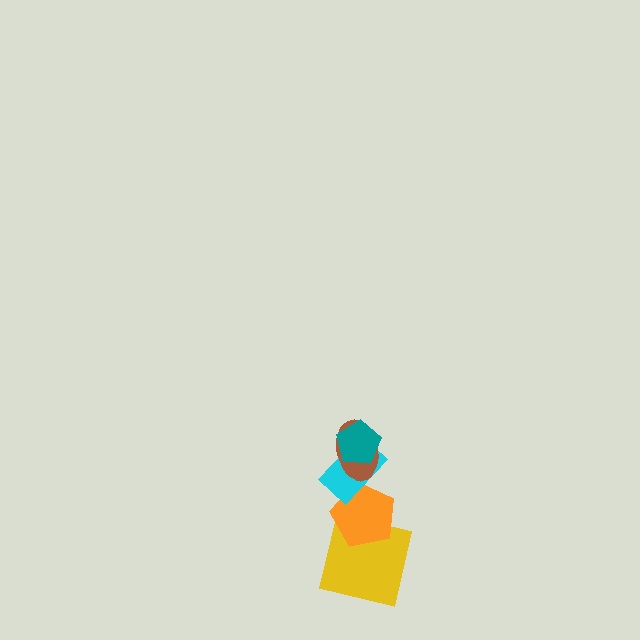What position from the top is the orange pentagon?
The orange pentagon is 4th from the top.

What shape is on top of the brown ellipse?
The teal pentagon is on top of the brown ellipse.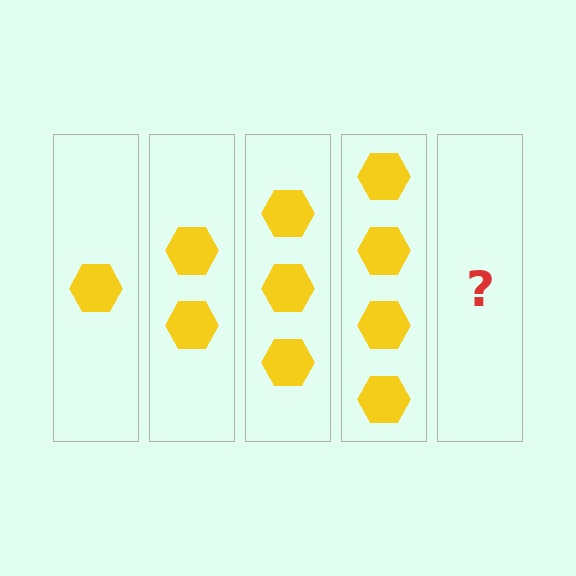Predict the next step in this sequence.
The next step is 5 hexagons.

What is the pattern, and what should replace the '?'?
The pattern is that each step adds one more hexagon. The '?' should be 5 hexagons.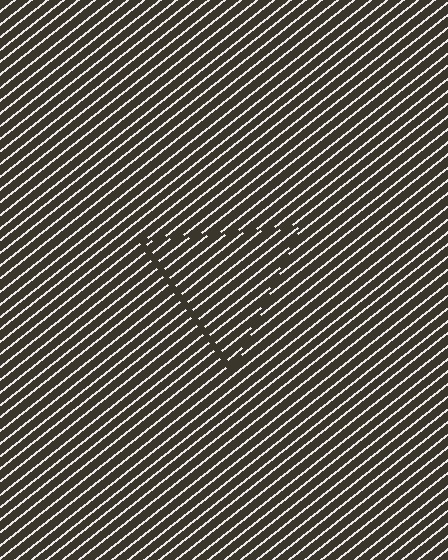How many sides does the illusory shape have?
3 sides — the line-ends trace a triangle.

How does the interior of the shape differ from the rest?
The interior of the shape contains the same grating, shifted by half a period — the contour is defined by the phase discontinuity where line-ends from the inner and outer gratings abut.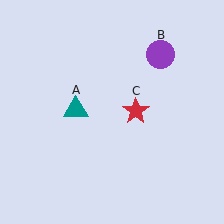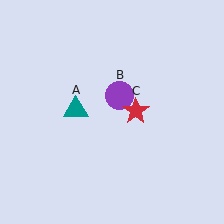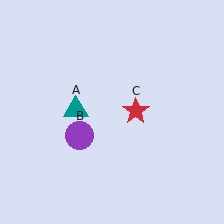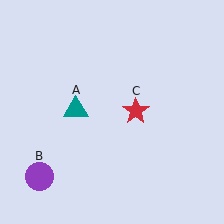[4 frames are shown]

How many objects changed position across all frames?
1 object changed position: purple circle (object B).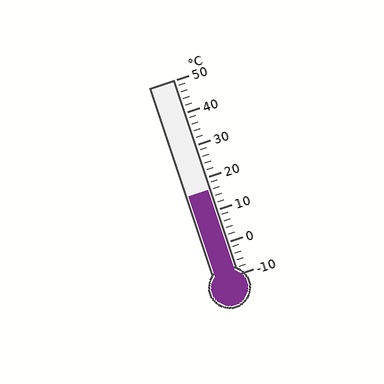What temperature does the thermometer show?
The thermometer shows approximately 16°C.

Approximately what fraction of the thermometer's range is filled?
The thermometer is filled to approximately 45% of its range.